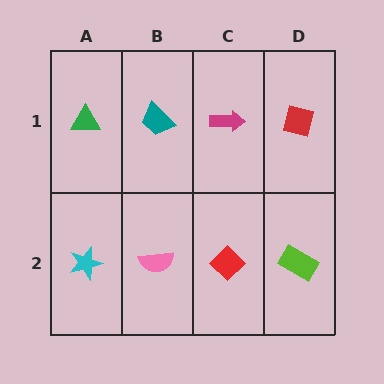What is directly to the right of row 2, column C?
A lime rectangle.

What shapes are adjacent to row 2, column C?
A magenta arrow (row 1, column C), a pink semicircle (row 2, column B), a lime rectangle (row 2, column D).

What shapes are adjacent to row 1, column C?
A red diamond (row 2, column C), a teal trapezoid (row 1, column B), a red square (row 1, column D).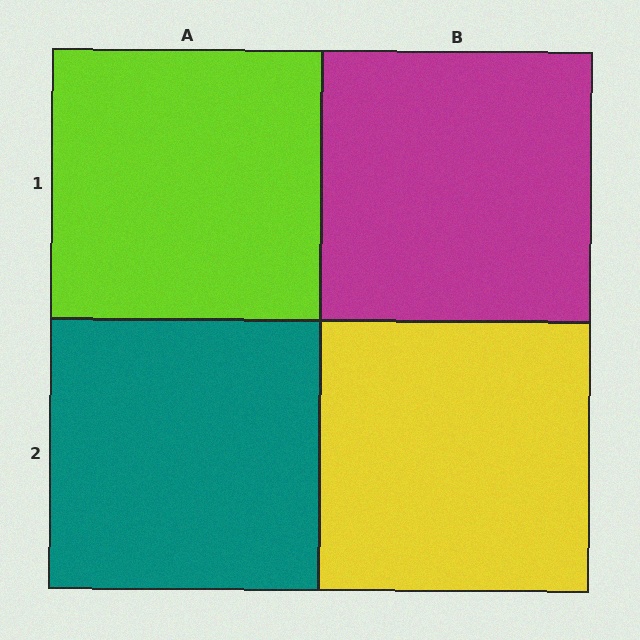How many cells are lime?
1 cell is lime.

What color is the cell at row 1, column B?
Magenta.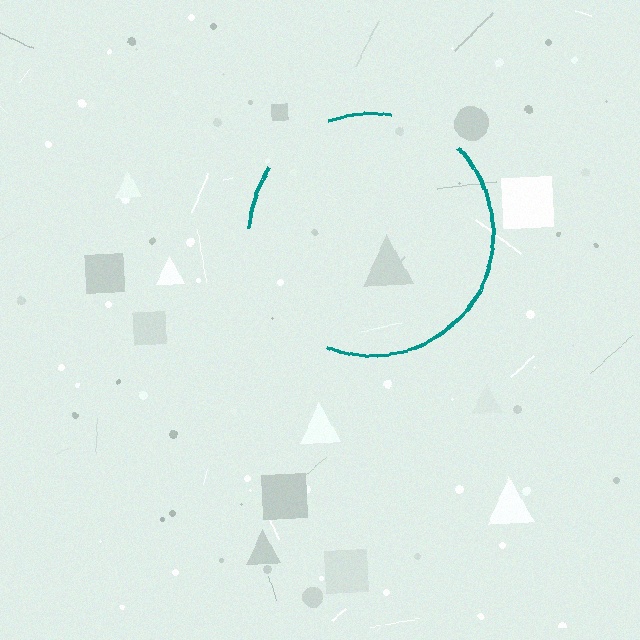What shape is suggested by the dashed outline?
The dashed outline suggests a circle.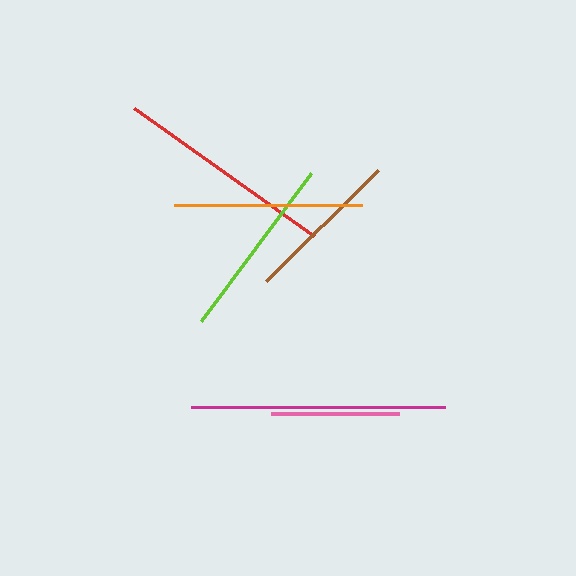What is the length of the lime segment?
The lime segment is approximately 183 pixels long.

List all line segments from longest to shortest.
From longest to shortest: magenta, red, orange, lime, brown, pink.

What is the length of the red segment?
The red segment is approximately 221 pixels long.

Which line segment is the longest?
The magenta line is the longest at approximately 254 pixels.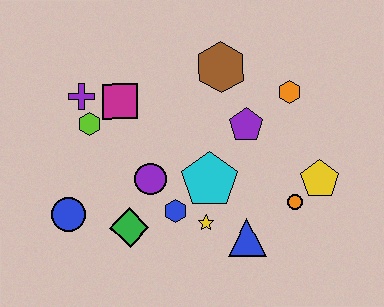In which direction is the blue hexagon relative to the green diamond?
The blue hexagon is to the right of the green diamond.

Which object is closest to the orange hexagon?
The purple pentagon is closest to the orange hexagon.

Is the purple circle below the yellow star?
No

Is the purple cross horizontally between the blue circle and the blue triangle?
Yes